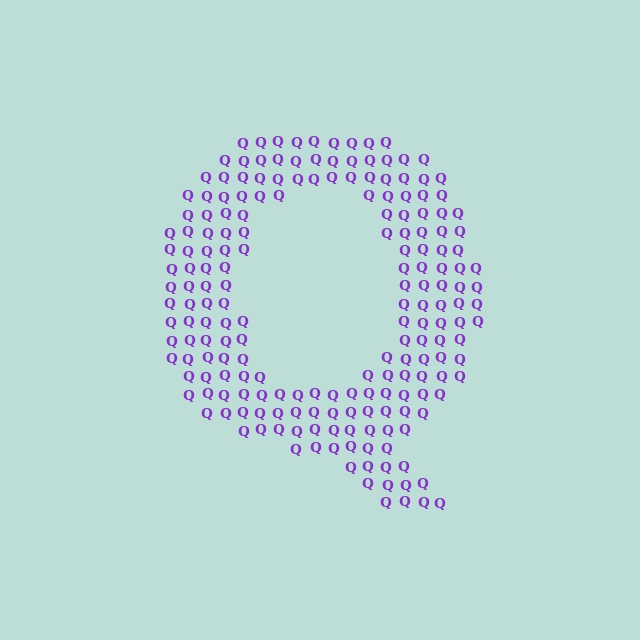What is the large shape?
The large shape is the letter Q.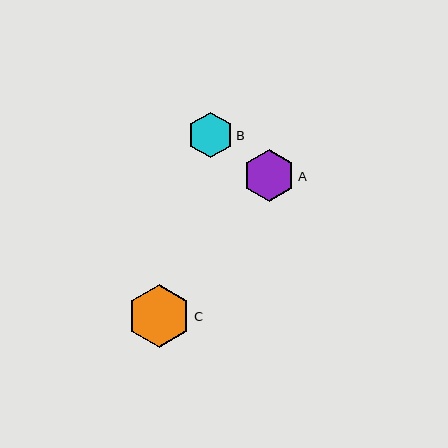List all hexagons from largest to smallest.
From largest to smallest: C, A, B.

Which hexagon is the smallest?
Hexagon B is the smallest with a size of approximately 45 pixels.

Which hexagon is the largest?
Hexagon C is the largest with a size of approximately 63 pixels.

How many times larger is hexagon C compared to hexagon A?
Hexagon C is approximately 1.2 times the size of hexagon A.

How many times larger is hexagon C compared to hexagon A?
Hexagon C is approximately 1.2 times the size of hexagon A.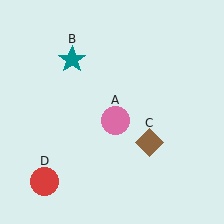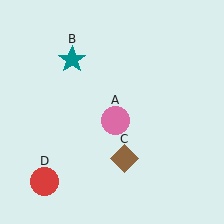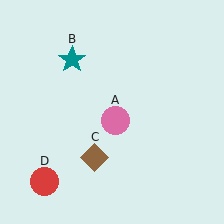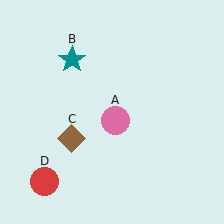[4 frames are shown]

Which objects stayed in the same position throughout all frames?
Pink circle (object A) and teal star (object B) and red circle (object D) remained stationary.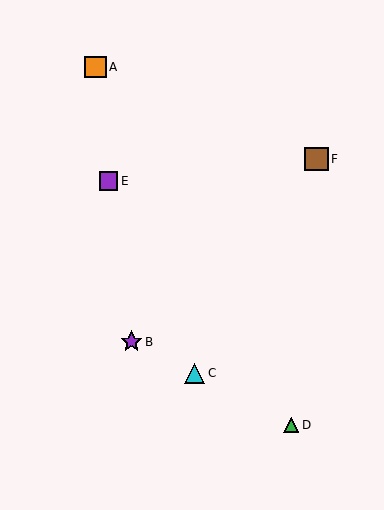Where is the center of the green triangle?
The center of the green triangle is at (291, 425).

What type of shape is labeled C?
Shape C is a cyan triangle.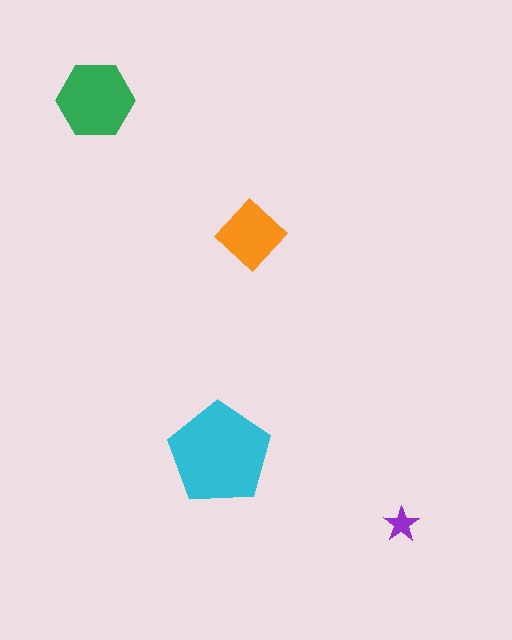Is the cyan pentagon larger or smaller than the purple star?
Larger.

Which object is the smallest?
The purple star.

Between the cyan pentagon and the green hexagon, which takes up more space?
The cyan pentagon.